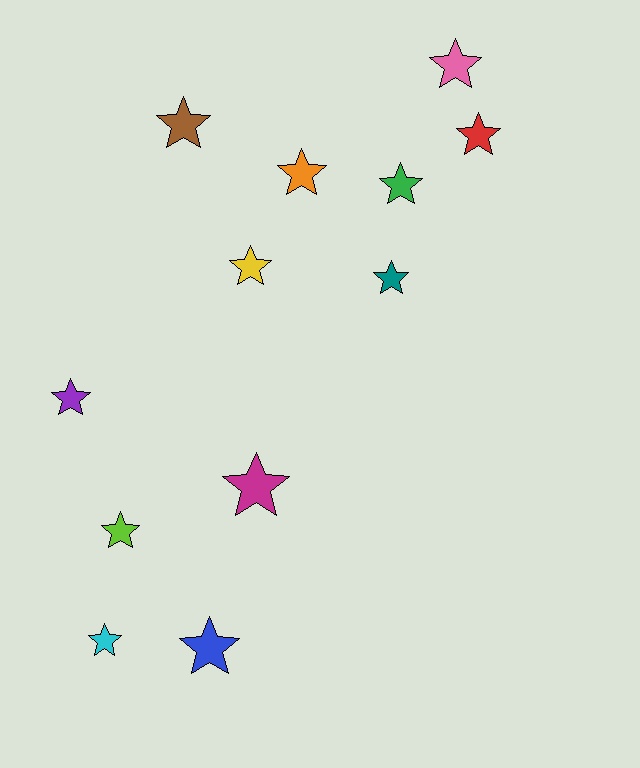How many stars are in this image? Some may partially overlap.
There are 12 stars.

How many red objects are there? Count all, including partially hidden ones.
There is 1 red object.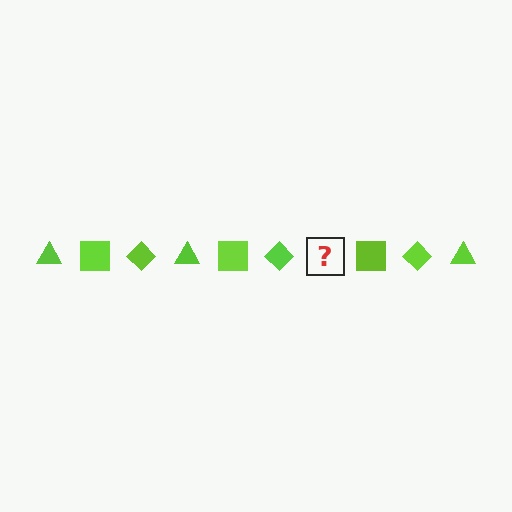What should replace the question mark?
The question mark should be replaced with a lime triangle.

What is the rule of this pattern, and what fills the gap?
The rule is that the pattern cycles through triangle, square, diamond shapes in lime. The gap should be filled with a lime triangle.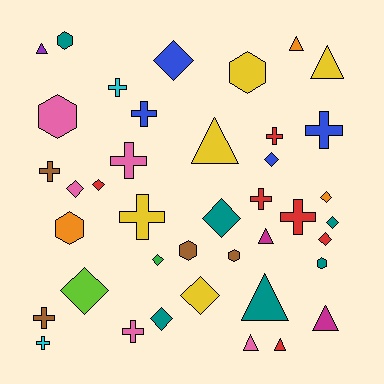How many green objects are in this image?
There is 1 green object.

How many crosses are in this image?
There are 12 crosses.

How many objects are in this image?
There are 40 objects.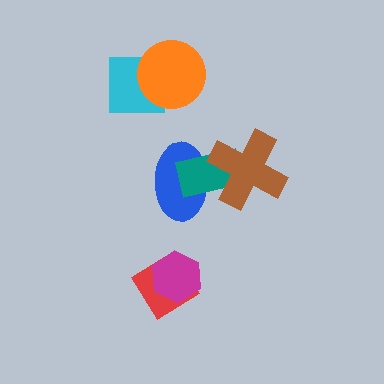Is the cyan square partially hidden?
Yes, it is partially covered by another shape.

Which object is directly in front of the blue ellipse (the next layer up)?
The teal rectangle is directly in front of the blue ellipse.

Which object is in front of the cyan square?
The orange circle is in front of the cyan square.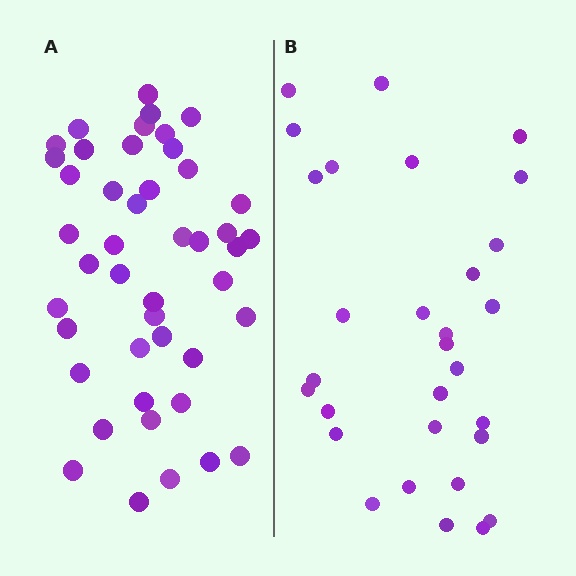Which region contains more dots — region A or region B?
Region A (the left region) has more dots.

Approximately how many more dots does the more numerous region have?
Region A has approximately 15 more dots than region B.